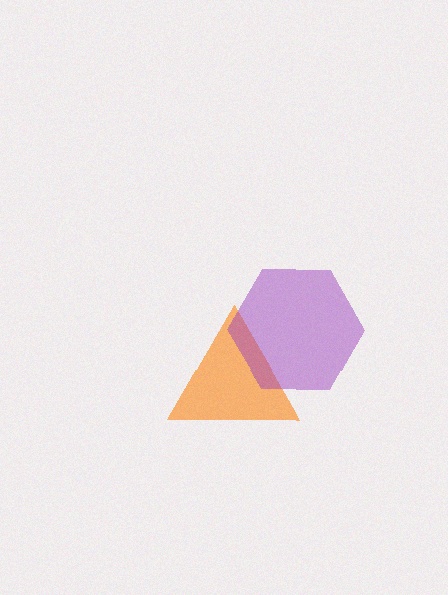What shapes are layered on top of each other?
The layered shapes are: an orange triangle, a purple hexagon.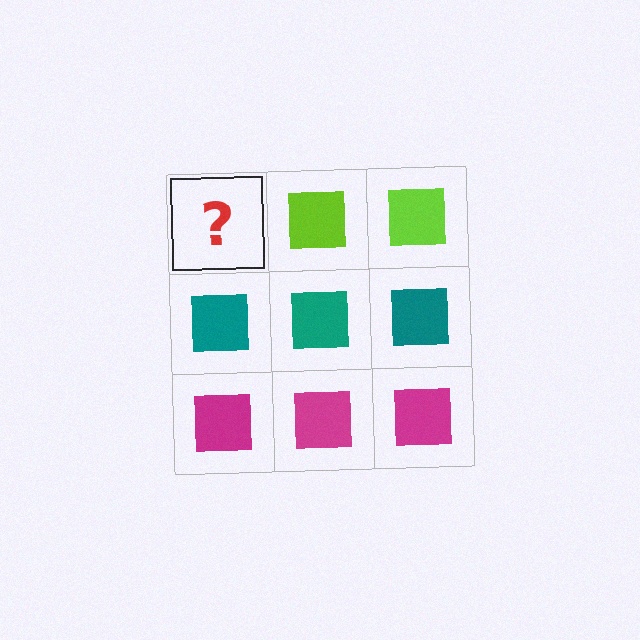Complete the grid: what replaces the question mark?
The question mark should be replaced with a lime square.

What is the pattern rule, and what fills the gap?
The rule is that each row has a consistent color. The gap should be filled with a lime square.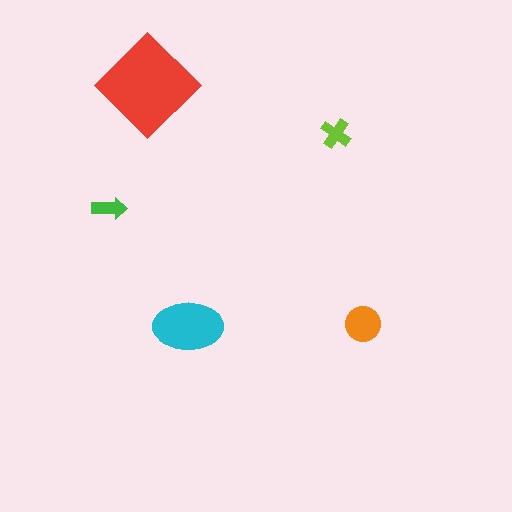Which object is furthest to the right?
The orange circle is rightmost.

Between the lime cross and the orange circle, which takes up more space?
The orange circle.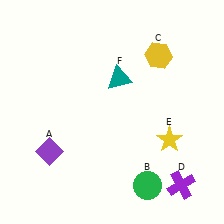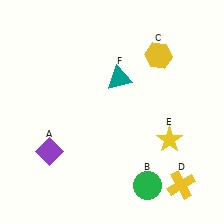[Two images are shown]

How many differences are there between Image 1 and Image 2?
There is 1 difference between the two images.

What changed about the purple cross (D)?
In Image 1, D is purple. In Image 2, it changed to yellow.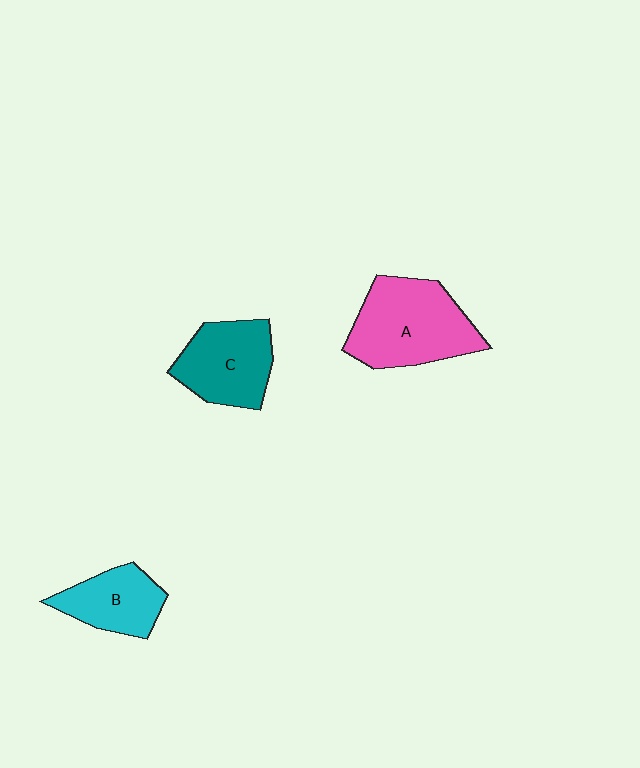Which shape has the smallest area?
Shape B (cyan).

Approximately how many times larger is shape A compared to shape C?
Approximately 1.3 times.